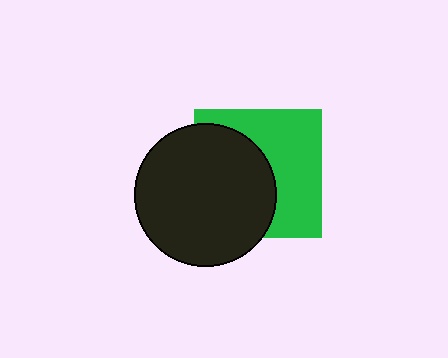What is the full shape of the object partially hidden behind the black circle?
The partially hidden object is a green square.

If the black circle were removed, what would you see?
You would see the complete green square.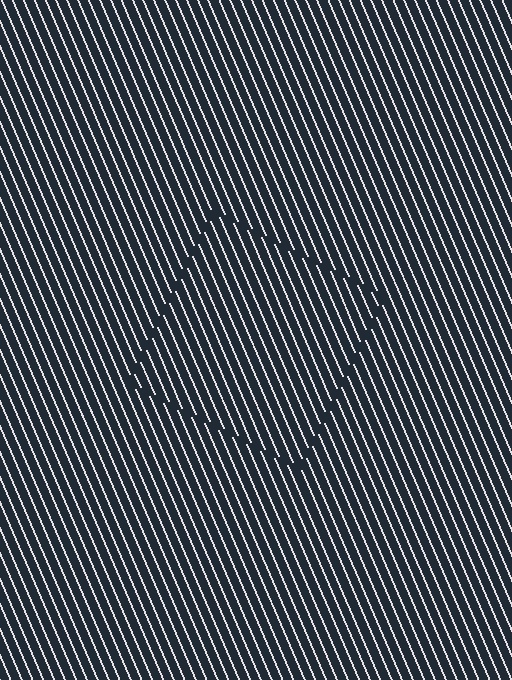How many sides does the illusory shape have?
4 sides — the line-ends trace a square.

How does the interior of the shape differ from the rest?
The interior of the shape contains the same grating, shifted by half a period — the contour is defined by the phase discontinuity where line-ends from the inner and outer gratings abut.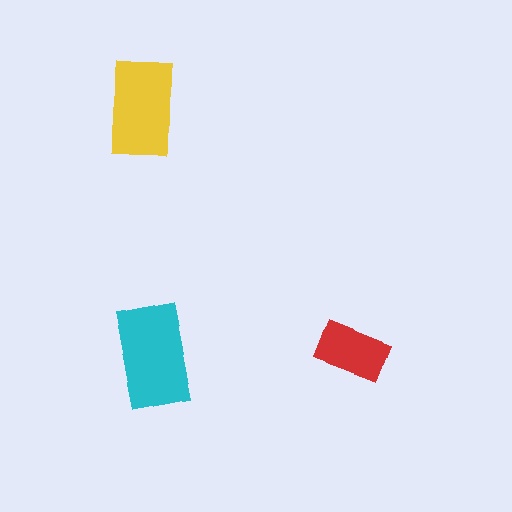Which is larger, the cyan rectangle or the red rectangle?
The cyan one.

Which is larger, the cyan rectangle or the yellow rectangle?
The cyan one.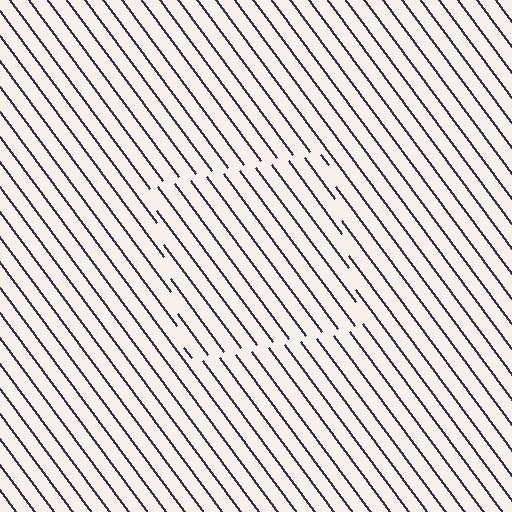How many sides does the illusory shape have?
4 sides — the line-ends trace a square.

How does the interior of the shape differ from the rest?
The interior of the shape contains the same grating, shifted by half a period — the contour is defined by the phase discontinuity where line-ends from the inner and outer gratings abut.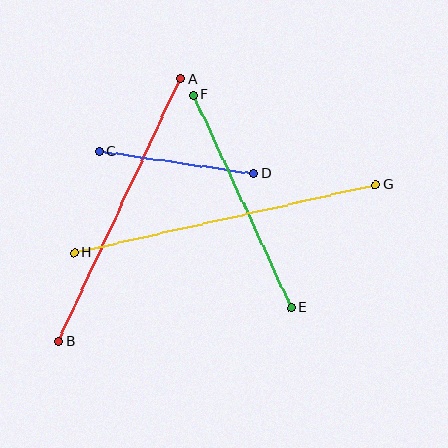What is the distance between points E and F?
The distance is approximately 234 pixels.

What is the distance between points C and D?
The distance is approximately 156 pixels.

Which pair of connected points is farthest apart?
Points G and H are farthest apart.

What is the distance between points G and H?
The distance is approximately 310 pixels.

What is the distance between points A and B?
The distance is approximately 289 pixels.